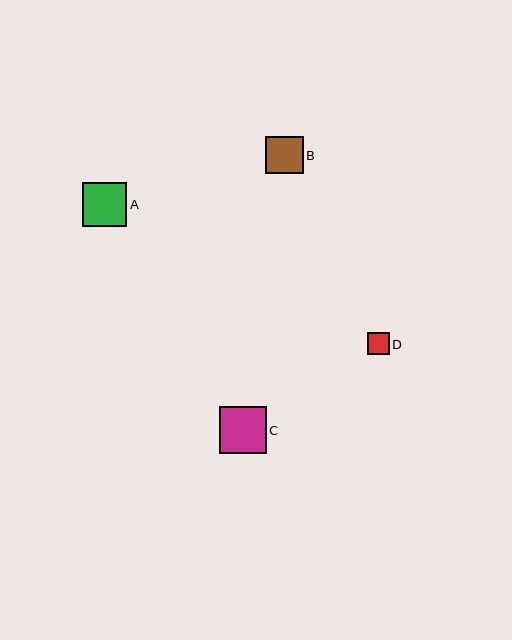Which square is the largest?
Square C is the largest with a size of approximately 46 pixels.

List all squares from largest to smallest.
From largest to smallest: C, A, B, D.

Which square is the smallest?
Square D is the smallest with a size of approximately 22 pixels.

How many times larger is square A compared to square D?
Square A is approximately 2.0 times the size of square D.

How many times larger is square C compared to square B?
Square C is approximately 1.2 times the size of square B.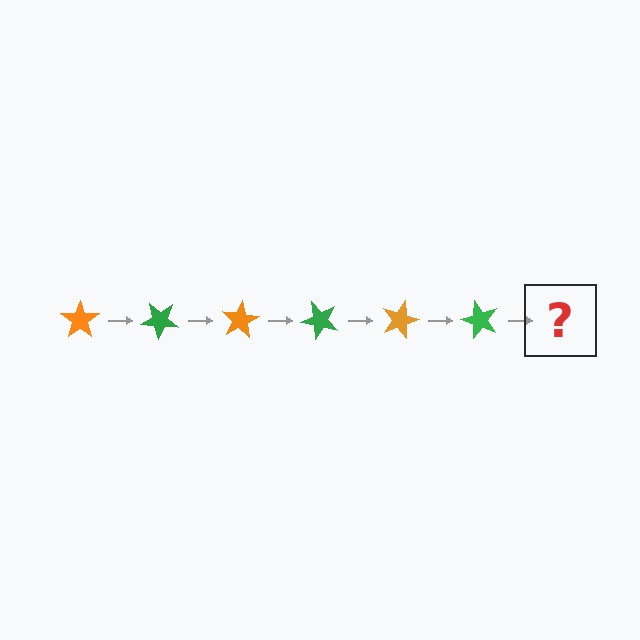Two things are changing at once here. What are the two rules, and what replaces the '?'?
The two rules are that it rotates 40 degrees each step and the color cycles through orange and green. The '?' should be an orange star, rotated 240 degrees from the start.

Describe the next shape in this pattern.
It should be an orange star, rotated 240 degrees from the start.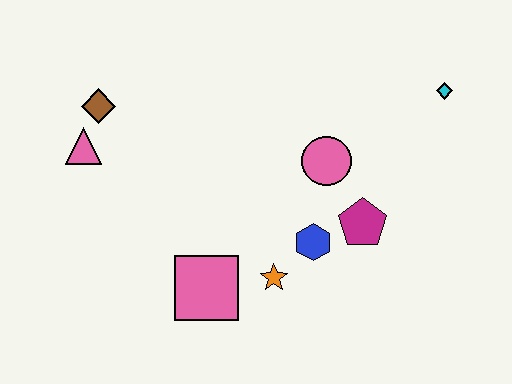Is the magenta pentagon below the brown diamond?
Yes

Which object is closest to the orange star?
The blue hexagon is closest to the orange star.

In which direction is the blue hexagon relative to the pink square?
The blue hexagon is to the right of the pink square.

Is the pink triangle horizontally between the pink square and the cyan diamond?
No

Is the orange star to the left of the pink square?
No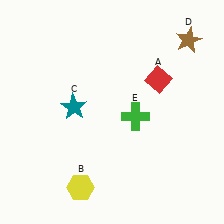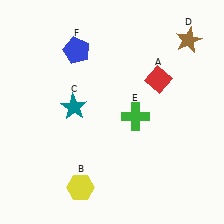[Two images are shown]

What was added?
A blue pentagon (F) was added in Image 2.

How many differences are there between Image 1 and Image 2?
There is 1 difference between the two images.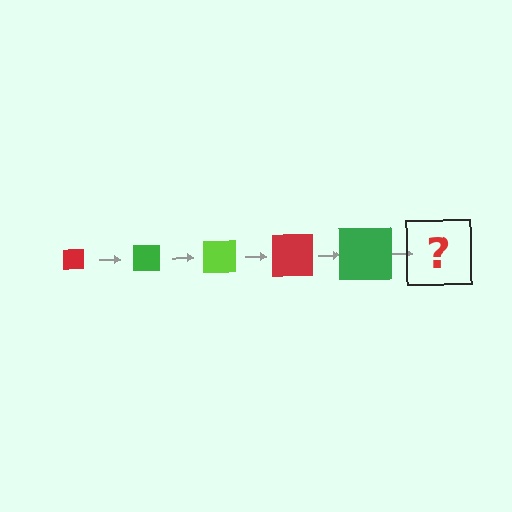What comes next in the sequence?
The next element should be a lime square, larger than the previous one.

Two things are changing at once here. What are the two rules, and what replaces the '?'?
The two rules are that the square grows larger each step and the color cycles through red, green, and lime. The '?' should be a lime square, larger than the previous one.